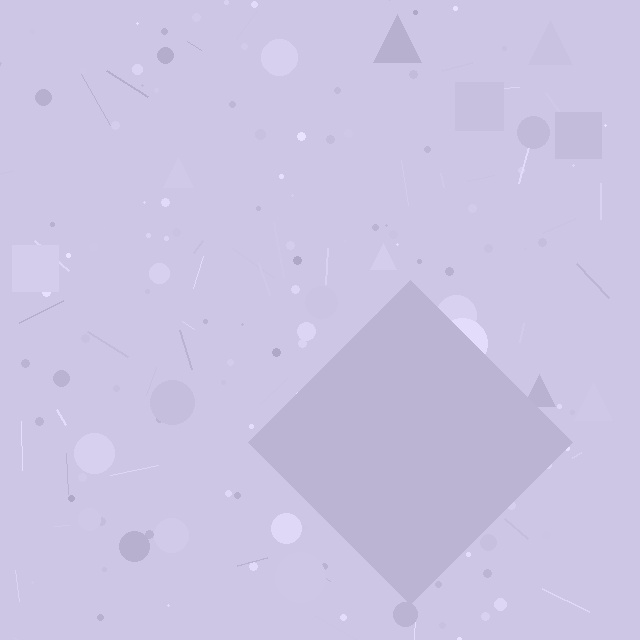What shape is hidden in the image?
A diamond is hidden in the image.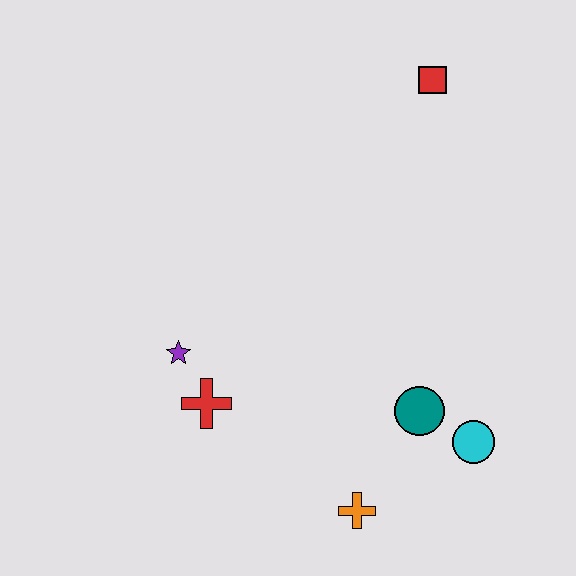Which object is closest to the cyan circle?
The teal circle is closest to the cyan circle.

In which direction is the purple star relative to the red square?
The purple star is below the red square.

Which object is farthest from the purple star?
The red square is farthest from the purple star.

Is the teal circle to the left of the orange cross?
No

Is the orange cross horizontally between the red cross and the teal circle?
Yes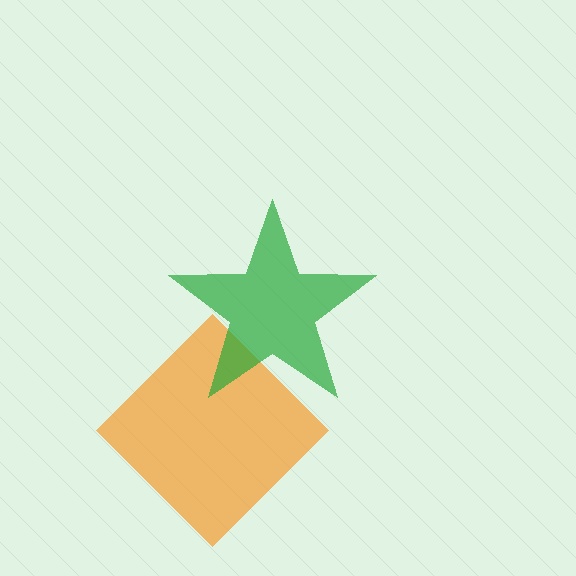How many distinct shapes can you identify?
There are 2 distinct shapes: an orange diamond, a green star.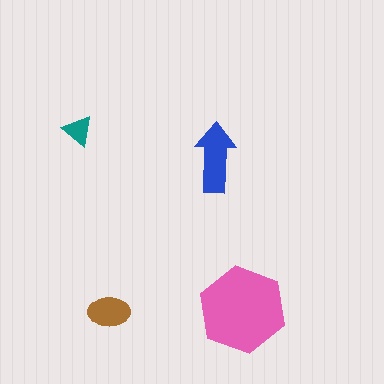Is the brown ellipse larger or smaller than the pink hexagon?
Smaller.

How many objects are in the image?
There are 4 objects in the image.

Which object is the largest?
The pink hexagon.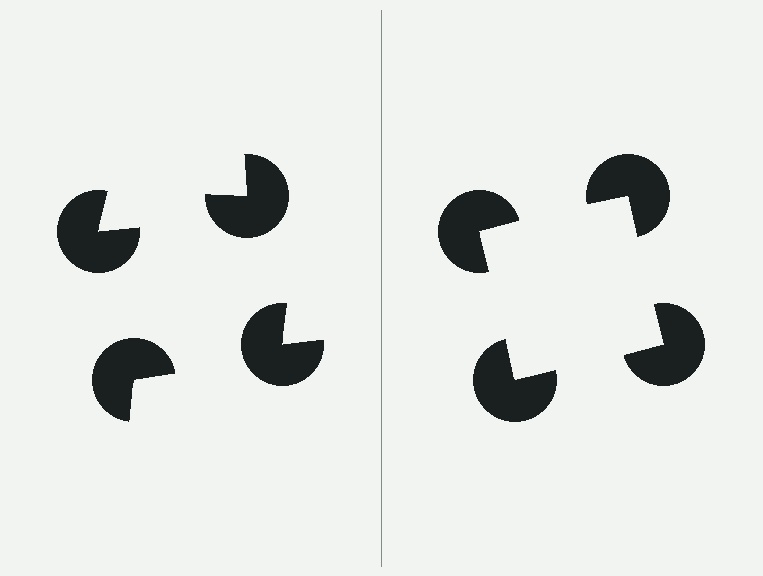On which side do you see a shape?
An illusory square appears on the right side. On the left side the wedge cuts are rotated, so no coherent shape forms.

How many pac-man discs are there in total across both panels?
8 — 4 on each side.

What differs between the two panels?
The pac-man discs are positioned identically on both sides; only the wedge orientations differ. On the right they align to a square; on the left they are misaligned.